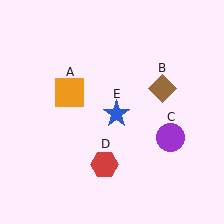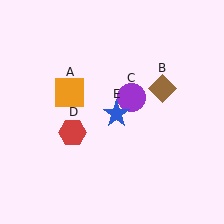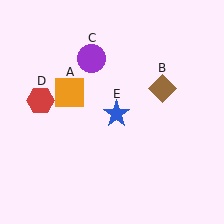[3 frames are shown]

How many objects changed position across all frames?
2 objects changed position: purple circle (object C), red hexagon (object D).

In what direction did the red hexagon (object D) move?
The red hexagon (object D) moved up and to the left.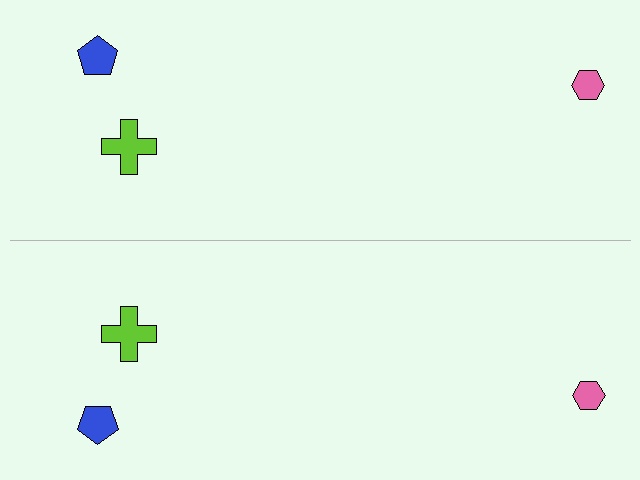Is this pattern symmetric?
Yes, this pattern has bilateral (reflection) symmetry.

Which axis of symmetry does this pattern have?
The pattern has a horizontal axis of symmetry running through the center of the image.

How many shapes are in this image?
There are 6 shapes in this image.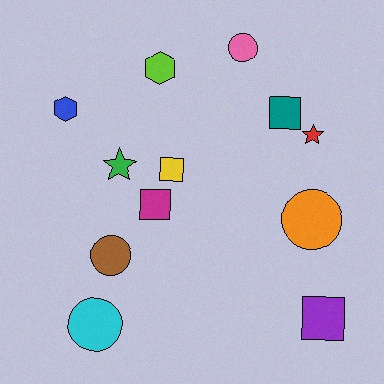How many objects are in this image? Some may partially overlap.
There are 12 objects.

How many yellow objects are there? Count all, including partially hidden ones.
There is 1 yellow object.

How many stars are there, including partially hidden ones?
There are 2 stars.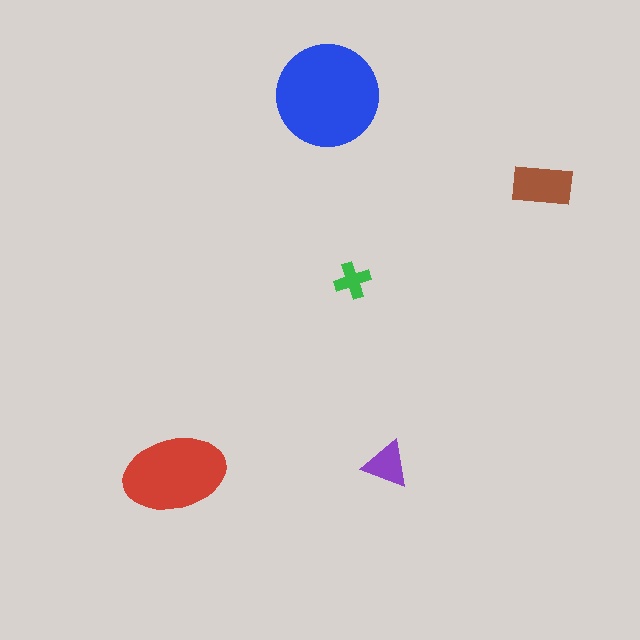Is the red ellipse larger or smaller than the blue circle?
Smaller.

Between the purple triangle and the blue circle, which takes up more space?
The blue circle.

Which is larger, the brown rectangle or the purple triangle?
The brown rectangle.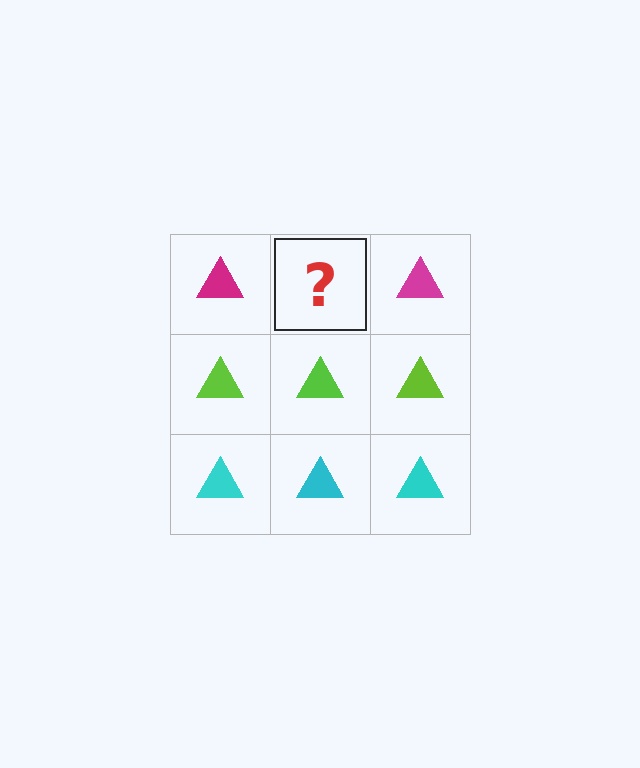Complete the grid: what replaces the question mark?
The question mark should be replaced with a magenta triangle.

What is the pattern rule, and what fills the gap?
The rule is that each row has a consistent color. The gap should be filled with a magenta triangle.